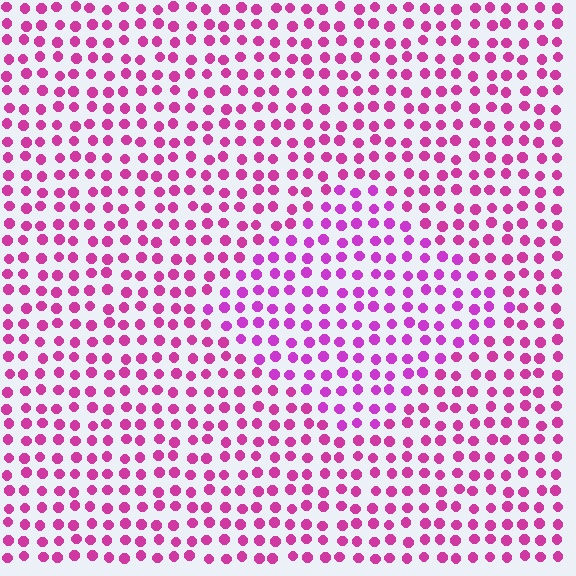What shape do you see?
I see a diamond.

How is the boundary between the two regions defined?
The boundary is defined purely by a slight shift in hue (about 21 degrees). Spacing, size, and orientation are identical on both sides.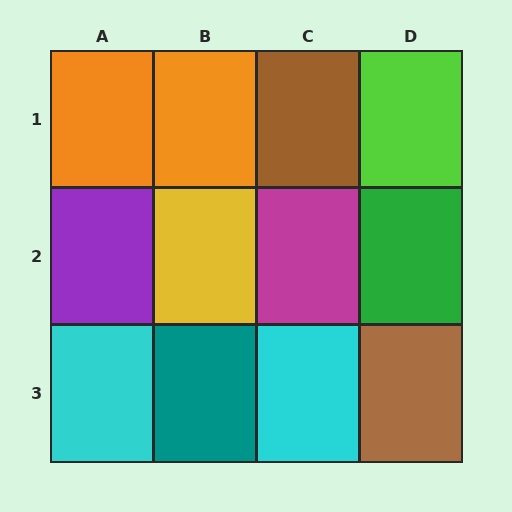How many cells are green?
1 cell is green.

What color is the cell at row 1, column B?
Orange.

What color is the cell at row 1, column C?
Brown.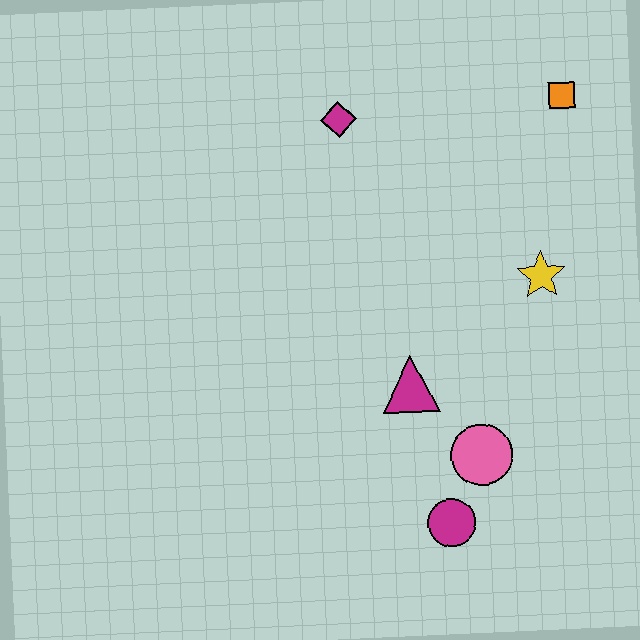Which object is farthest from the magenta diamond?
The magenta circle is farthest from the magenta diamond.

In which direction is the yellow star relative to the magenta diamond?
The yellow star is to the right of the magenta diamond.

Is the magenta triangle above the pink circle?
Yes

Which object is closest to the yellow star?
The magenta triangle is closest to the yellow star.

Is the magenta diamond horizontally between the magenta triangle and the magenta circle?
No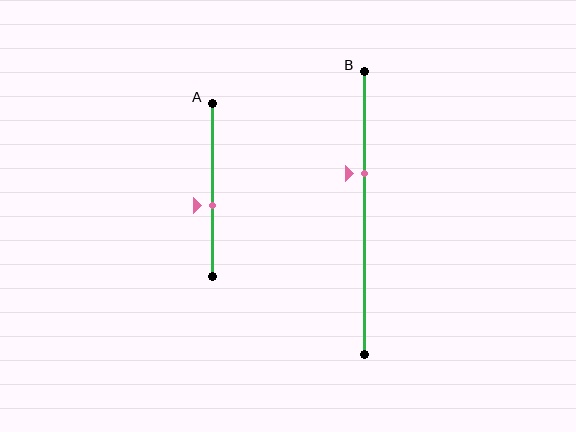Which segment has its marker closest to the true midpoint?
Segment A has its marker closest to the true midpoint.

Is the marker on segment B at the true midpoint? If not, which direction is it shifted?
No, the marker on segment B is shifted upward by about 14% of the segment length.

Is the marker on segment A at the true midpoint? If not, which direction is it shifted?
No, the marker on segment A is shifted downward by about 9% of the segment length.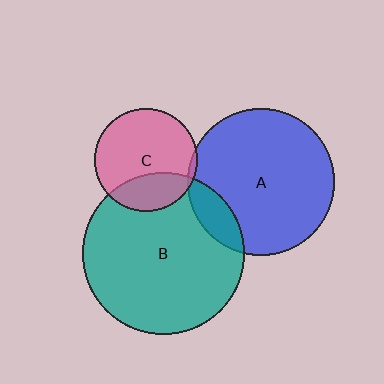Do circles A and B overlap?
Yes.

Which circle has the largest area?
Circle B (teal).